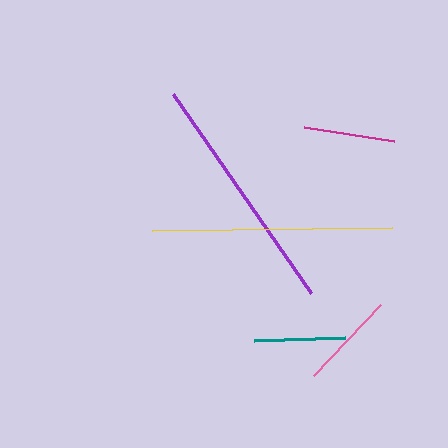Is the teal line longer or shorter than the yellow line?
The yellow line is longer than the teal line.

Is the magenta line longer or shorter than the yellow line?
The yellow line is longer than the magenta line.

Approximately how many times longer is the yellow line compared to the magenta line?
The yellow line is approximately 2.6 times the length of the magenta line.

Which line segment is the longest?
The purple line is the longest at approximately 242 pixels.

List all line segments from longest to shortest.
From longest to shortest: purple, yellow, pink, magenta, teal.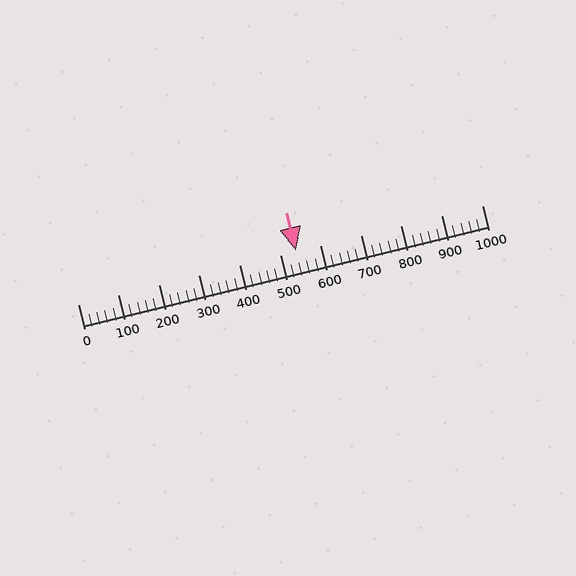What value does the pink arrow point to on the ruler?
The pink arrow points to approximately 540.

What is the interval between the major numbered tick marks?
The major tick marks are spaced 100 units apart.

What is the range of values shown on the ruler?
The ruler shows values from 0 to 1000.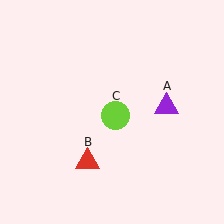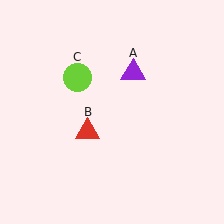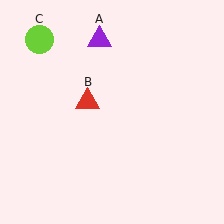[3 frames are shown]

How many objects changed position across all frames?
3 objects changed position: purple triangle (object A), red triangle (object B), lime circle (object C).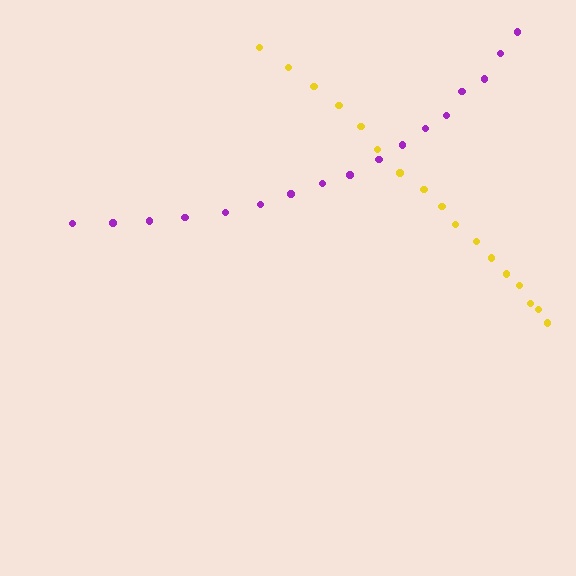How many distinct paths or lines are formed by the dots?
There are 2 distinct paths.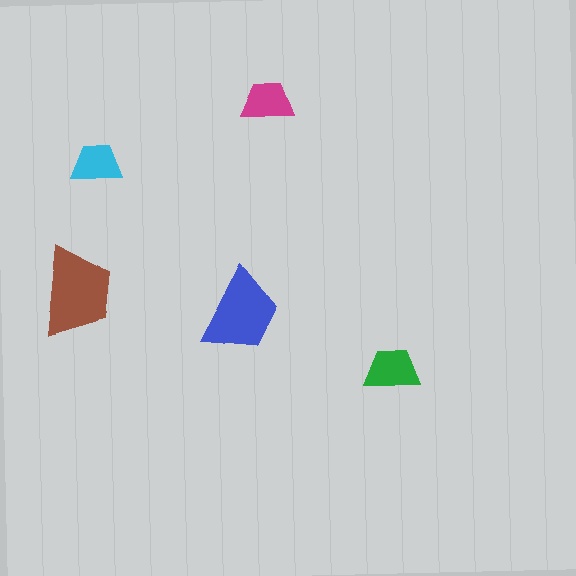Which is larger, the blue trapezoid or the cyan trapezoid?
The blue one.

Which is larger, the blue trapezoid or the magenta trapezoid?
The blue one.